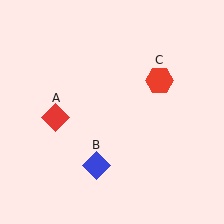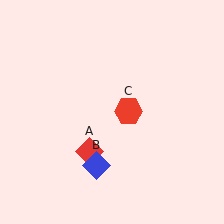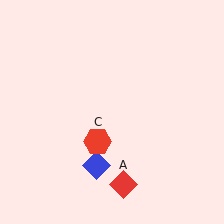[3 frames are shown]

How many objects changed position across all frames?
2 objects changed position: red diamond (object A), red hexagon (object C).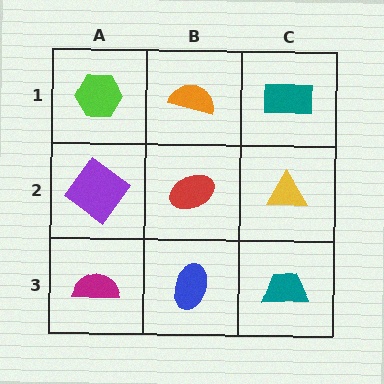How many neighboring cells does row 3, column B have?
3.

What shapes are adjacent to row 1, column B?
A red ellipse (row 2, column B), a lime hexagon (row 1, column A), a teal rectangle (row 1, column C).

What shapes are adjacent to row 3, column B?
A red ellipse (row 2, column B), a magenta semicircle (row 3, column A), a teal trapezoid (row 3, column C).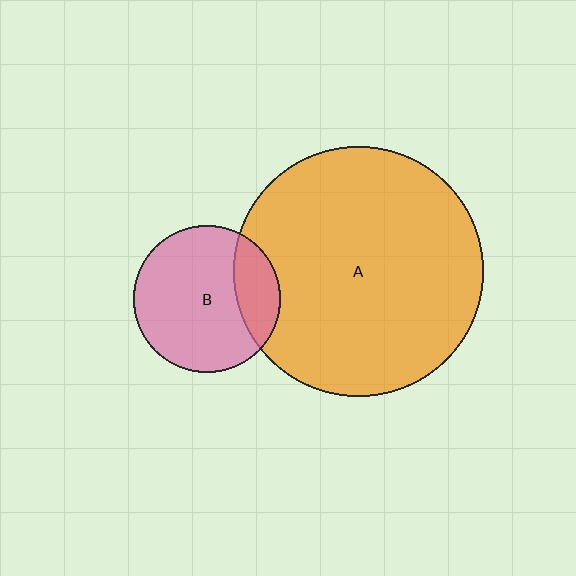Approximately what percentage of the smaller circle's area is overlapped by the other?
Approximately 20%.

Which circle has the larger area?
Circle A (orange).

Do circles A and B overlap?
Yes.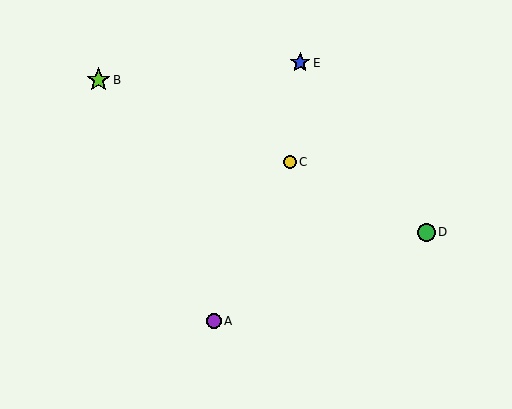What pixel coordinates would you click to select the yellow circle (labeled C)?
Click at (290, 162) to select the yellow circle C.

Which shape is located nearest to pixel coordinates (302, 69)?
The blue star (labeled E) at (300, 63) is nearest to that location.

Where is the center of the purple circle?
The center of the purple circle is at (214, 321).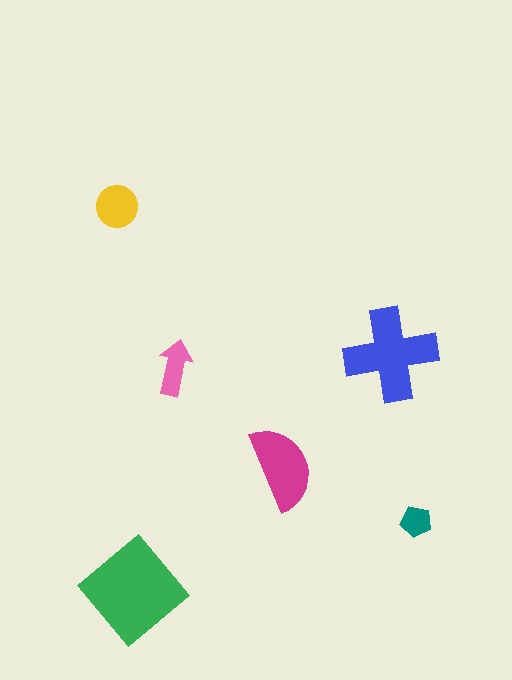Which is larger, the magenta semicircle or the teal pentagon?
The magenta semicircle.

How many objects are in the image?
There are 6 objects in the image.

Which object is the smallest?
The teal pentagon.